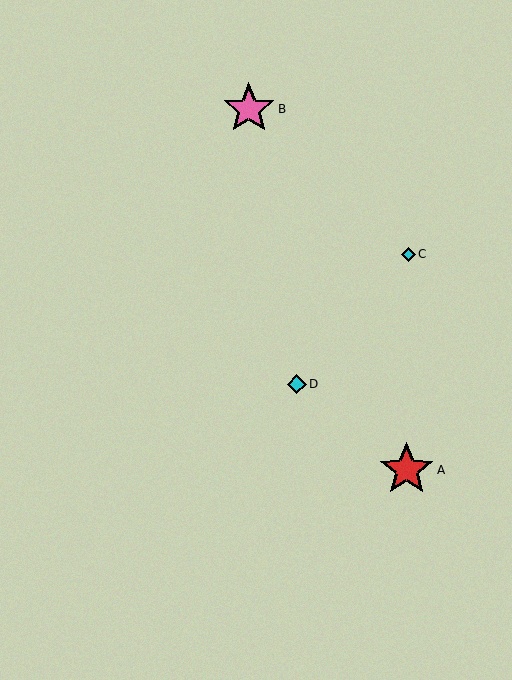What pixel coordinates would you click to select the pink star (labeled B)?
Click at (249, 109) to select the pink star B.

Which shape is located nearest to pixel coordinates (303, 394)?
The cyan diamond (labeled D) at (297, 384) is nearest to that location.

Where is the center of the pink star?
The center of the pink star is at (249, 109).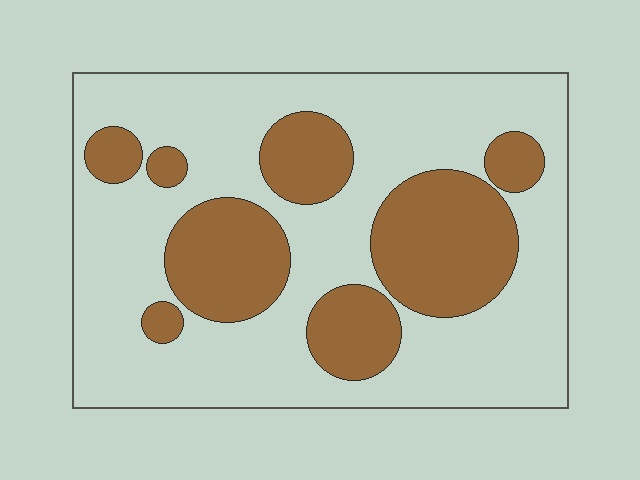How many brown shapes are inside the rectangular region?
8.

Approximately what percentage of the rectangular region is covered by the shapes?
Approximately 30%.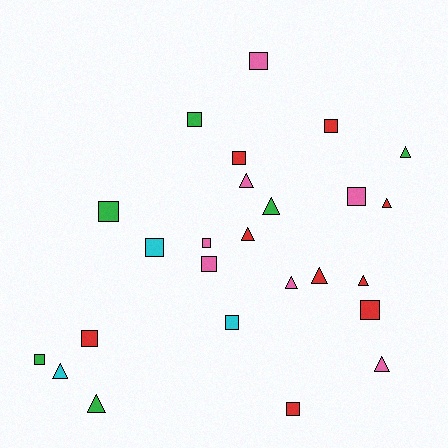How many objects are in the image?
There are 25 objects.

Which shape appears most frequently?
Square, with 14 objects.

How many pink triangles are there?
There are 3 pink triangles.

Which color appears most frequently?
Red, with 9 objects.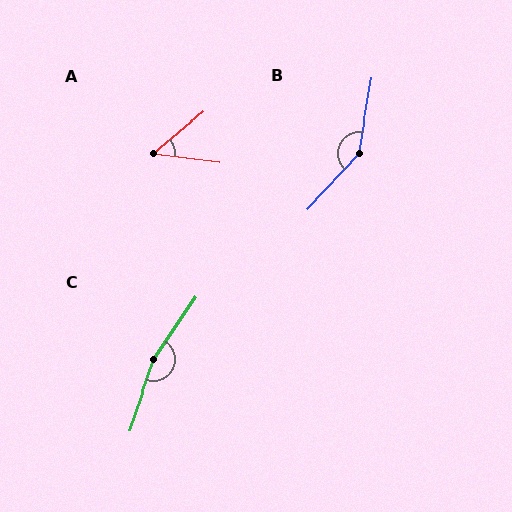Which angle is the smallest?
A, at approximately 47 degrees.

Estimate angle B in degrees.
Approximately 147 degrees.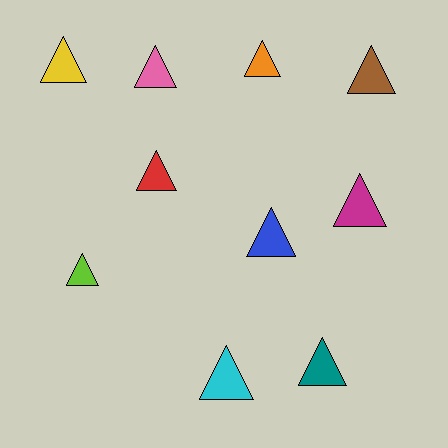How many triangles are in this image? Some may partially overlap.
There are 10 triangles.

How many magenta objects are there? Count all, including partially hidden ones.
There is 1 magenta object.